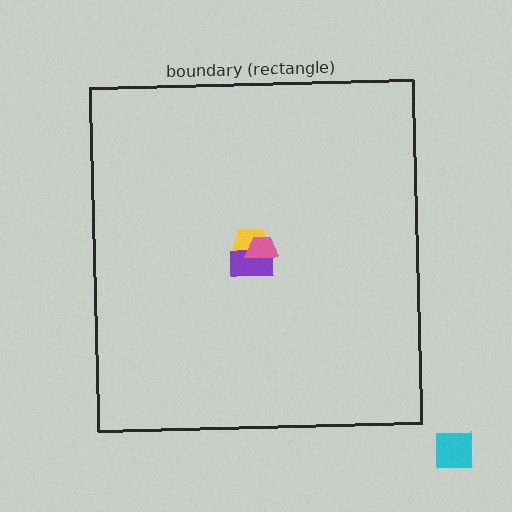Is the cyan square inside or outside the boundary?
Outside.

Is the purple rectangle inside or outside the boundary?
Inside.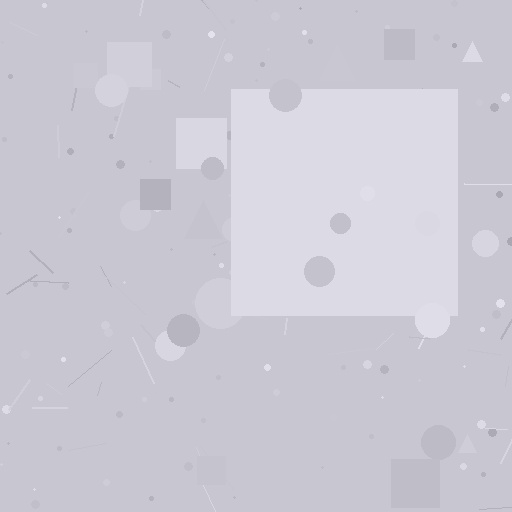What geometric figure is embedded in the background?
A square is embedded in the background.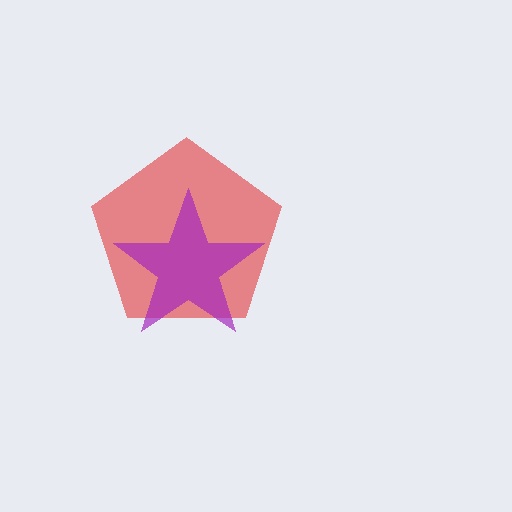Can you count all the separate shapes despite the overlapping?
Yes, there are 2 separate shapes.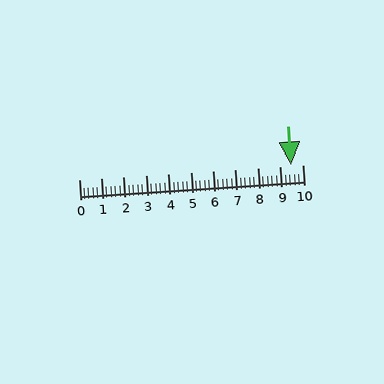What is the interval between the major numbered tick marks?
The major tick marks are spaced 1 units apart.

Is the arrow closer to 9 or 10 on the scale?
The arrow is closer to 10.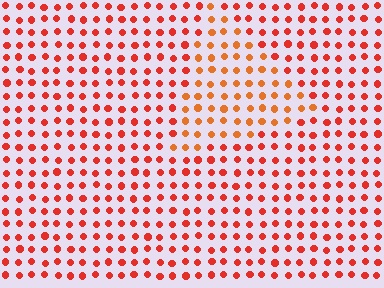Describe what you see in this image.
The image is filled with small red elements in a uniform arrangement. A triangle-shaped region is visible where the elements are tinted to a slightly different hue, forming a subtle color boundary.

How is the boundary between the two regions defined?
The boundary is defined purely by a slight shift in hue (about 23 degrees). Spacing, size, and orientation are identical on both sides.